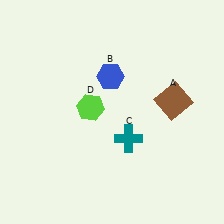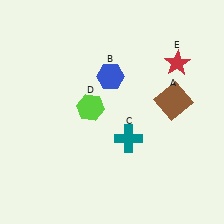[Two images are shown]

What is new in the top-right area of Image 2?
A red star (E) was added in the top-right area of Image 2.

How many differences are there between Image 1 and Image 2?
There is 1 difference between the two images.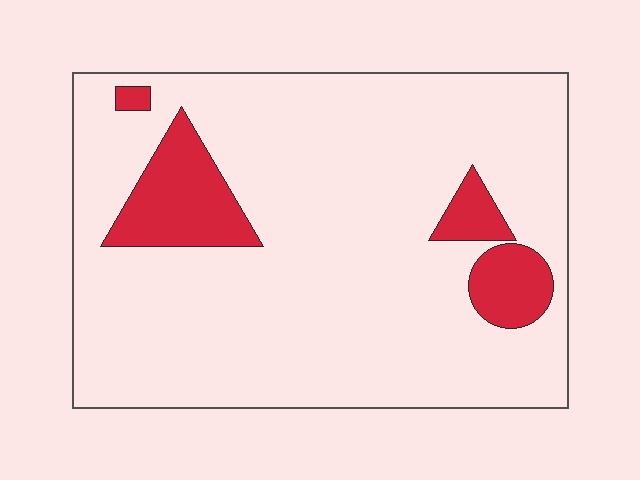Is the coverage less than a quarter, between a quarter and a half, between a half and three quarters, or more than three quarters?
Less than a quarter.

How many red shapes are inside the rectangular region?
4.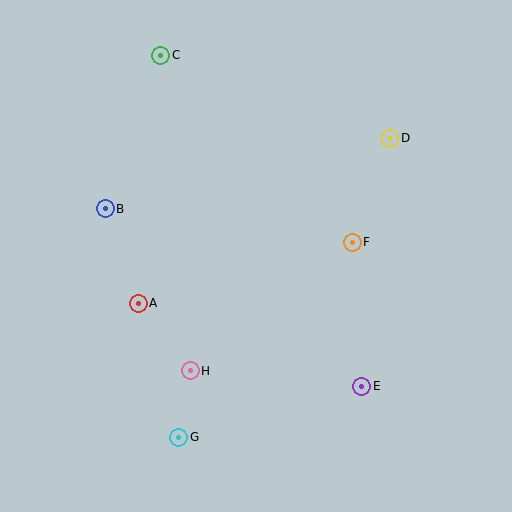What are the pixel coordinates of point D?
Point D is at (390, 138).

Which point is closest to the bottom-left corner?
Point G is closest to the bottom-left corner.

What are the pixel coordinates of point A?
Point A is at (138, 303).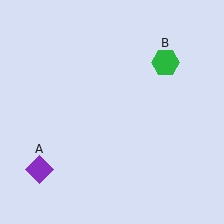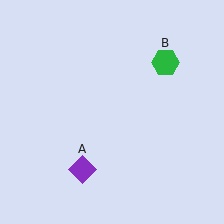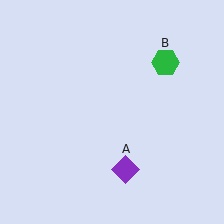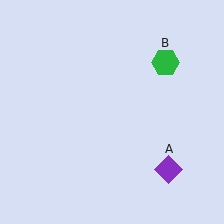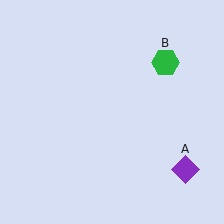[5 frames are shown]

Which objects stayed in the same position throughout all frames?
Green hexagon (object B) remained stationary.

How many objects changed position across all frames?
1 object changed position: purple diamond (object A).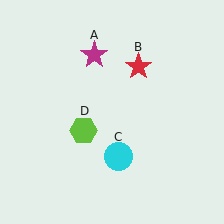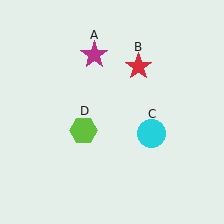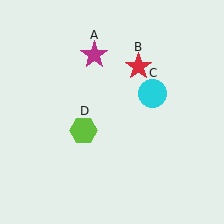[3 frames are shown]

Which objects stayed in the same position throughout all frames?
Magenta star (object A) and red star (object B) and lime hexagon (object D) remained stationary.